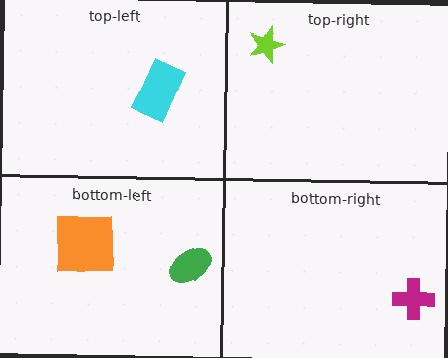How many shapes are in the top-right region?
1.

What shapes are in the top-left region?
The cyan rectangle.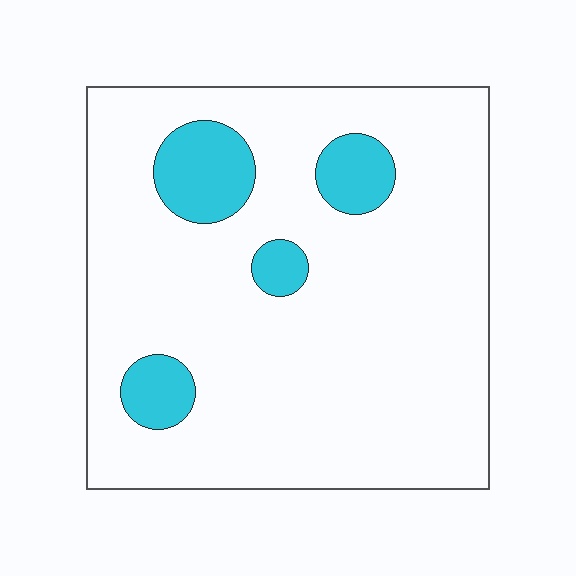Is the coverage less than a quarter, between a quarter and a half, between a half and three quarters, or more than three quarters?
Less than a quarter.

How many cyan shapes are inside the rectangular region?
4.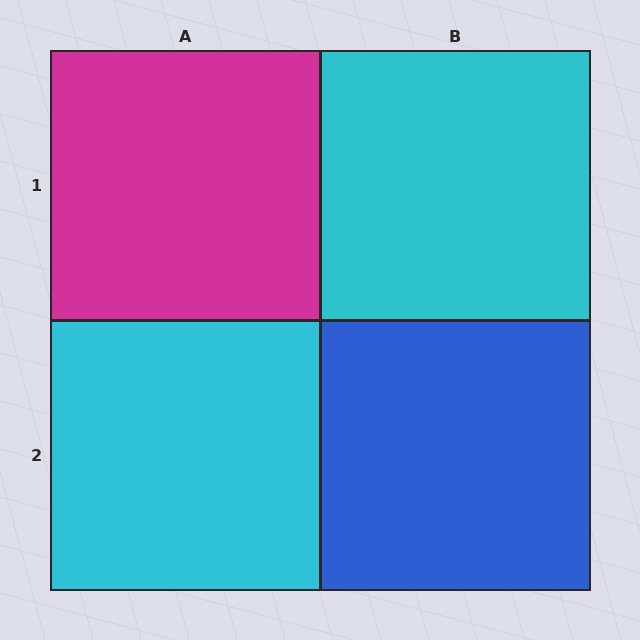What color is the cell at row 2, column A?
Cyan.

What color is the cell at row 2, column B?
Blue.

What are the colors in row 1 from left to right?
Magenta, cyan.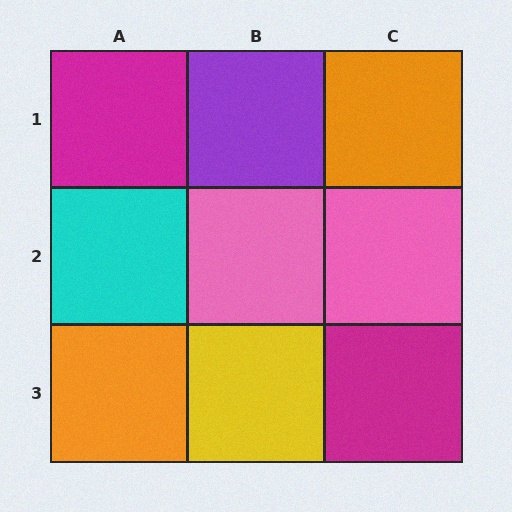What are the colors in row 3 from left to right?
Orange, yellow, magenta.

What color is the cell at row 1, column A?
Magenta.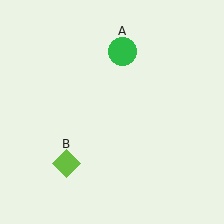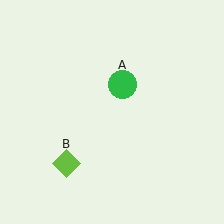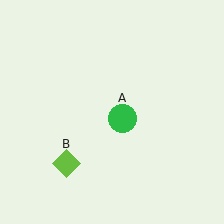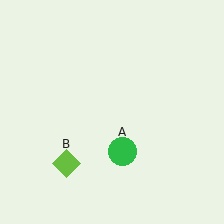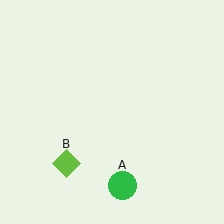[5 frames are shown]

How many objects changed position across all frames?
1 object changed position: green circle (object A).